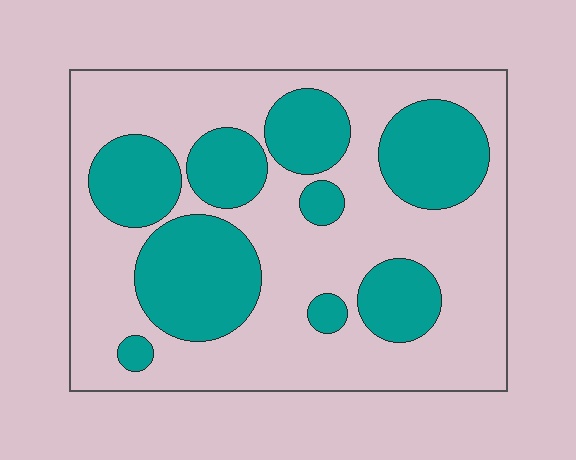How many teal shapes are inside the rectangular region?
9.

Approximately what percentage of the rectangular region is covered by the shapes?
Approximately 35%.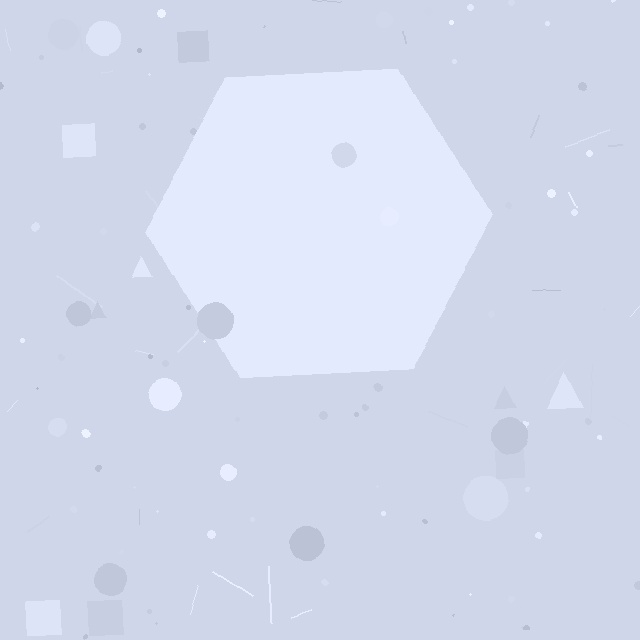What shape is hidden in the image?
A hexagon is hidden in the image.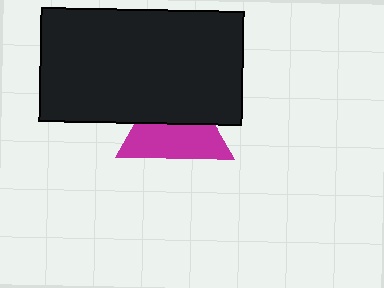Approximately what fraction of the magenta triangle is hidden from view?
Roughly 46% of the magenta triangle is hidden behind the black rectangle.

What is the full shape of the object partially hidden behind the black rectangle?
The partially hidden object is a magenta triangle.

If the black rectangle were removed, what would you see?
You would see the complete magenta triangle.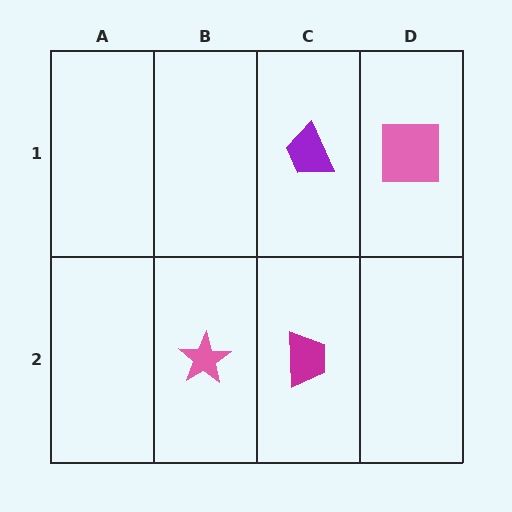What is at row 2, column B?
A pink star.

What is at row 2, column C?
A magenta trapezoid.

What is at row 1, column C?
A purple trapezoid.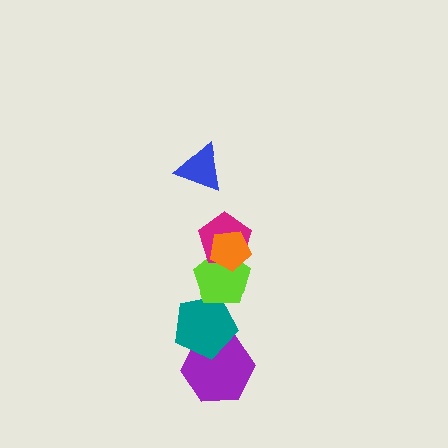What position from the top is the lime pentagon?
The lime pentagon is 4th from the top.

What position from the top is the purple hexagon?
The purple hexagon is 6th from the top.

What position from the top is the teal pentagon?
The teal pentagon is 5th from the top.